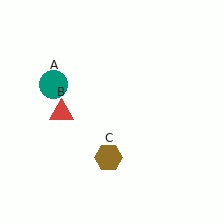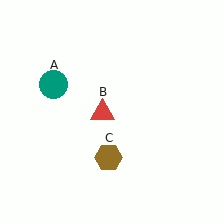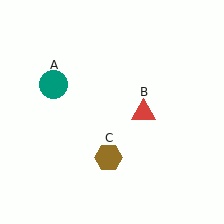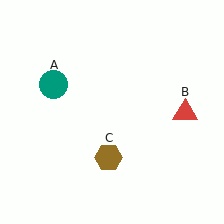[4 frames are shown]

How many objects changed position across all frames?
1 object changed position: red triangle (object B).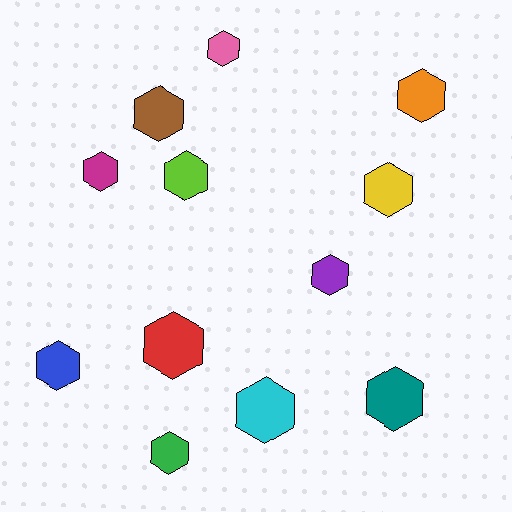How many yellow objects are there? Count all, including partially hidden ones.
There is 1 yellow object.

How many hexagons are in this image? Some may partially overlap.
There are 12 hexagons.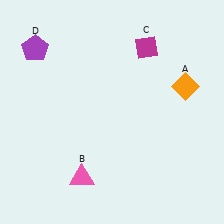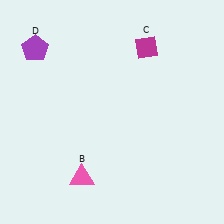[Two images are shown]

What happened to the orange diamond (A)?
The orange diamond (A) was removed in Image 2. It was in the top-right area of Image 1.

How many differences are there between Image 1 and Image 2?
There is 1 difference between the two images.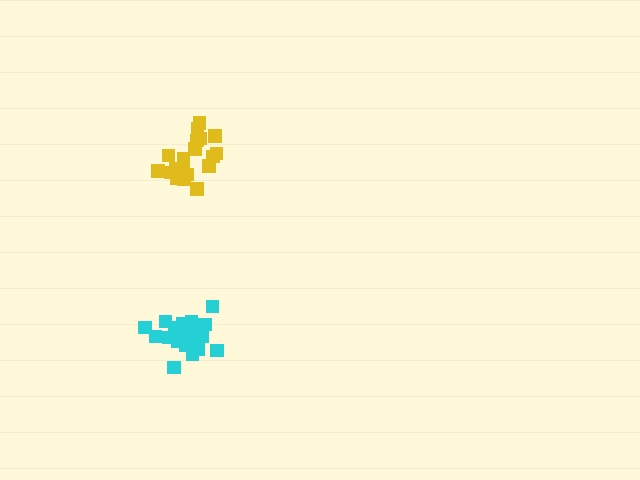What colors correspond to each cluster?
The clusters are colored: yellow, cyan.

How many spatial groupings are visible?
There are 2 spatial groupings.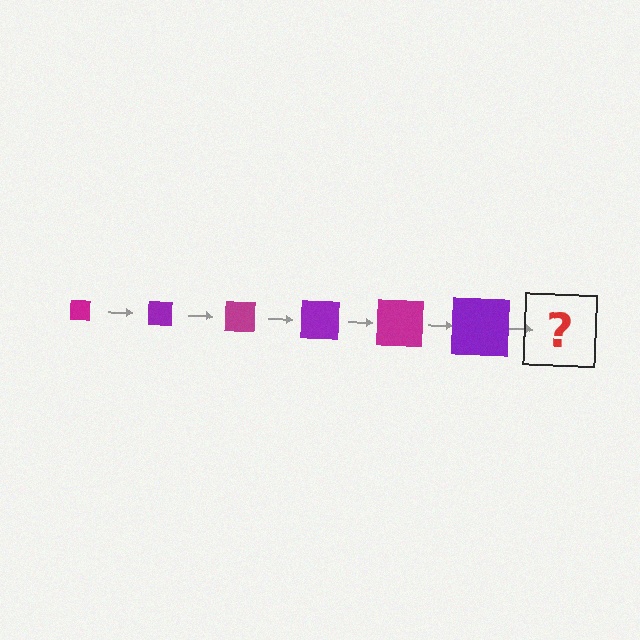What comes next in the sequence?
The next element should be a magenta square, larger than the previous one.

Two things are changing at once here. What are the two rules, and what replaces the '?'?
The two rules are that the square grows larger each step and the color cycles through magenta and purple. The '?' should be a magenta square, larger than the previous one.